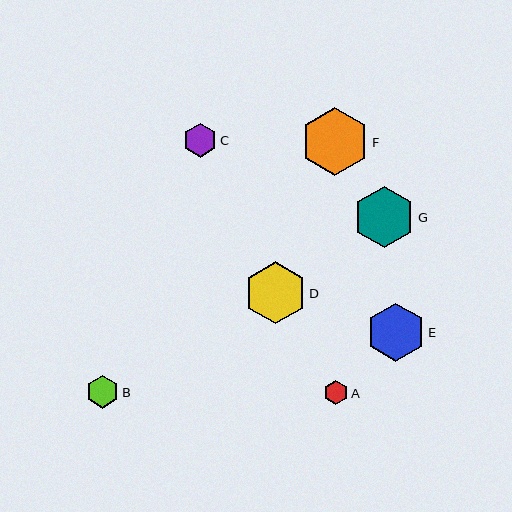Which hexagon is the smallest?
Hexagon A is the smallest with a size of approximately 25 pixels.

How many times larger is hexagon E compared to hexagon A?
Hexagon E is approximately 2.4 times the size of hexagon A.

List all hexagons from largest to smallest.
From largest to smallest: F, D, G, E, C, B, A.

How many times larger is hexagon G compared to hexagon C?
Hexagon G is approximately 1.8 times the size of hexagon C.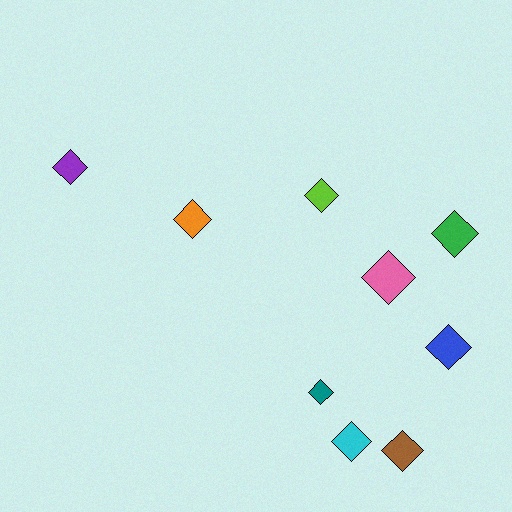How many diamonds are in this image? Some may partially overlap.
There are 9 diamonds.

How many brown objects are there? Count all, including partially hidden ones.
There is 1 brown object.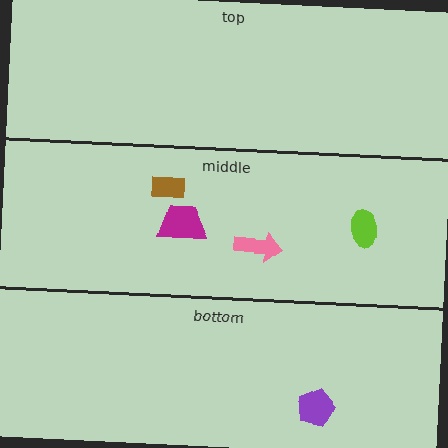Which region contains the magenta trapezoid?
The middle region.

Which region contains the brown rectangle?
The middle region.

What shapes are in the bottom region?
The purple pentagon.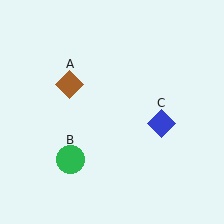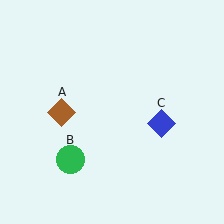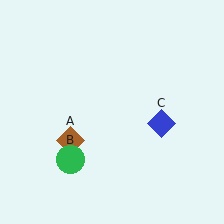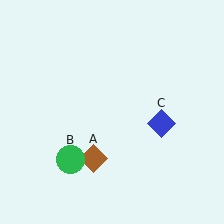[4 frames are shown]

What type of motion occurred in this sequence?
The brown diamond (object A) rotated counterclockwise around the center of the scene.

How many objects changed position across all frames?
1 object changed position: brown diamond (object A).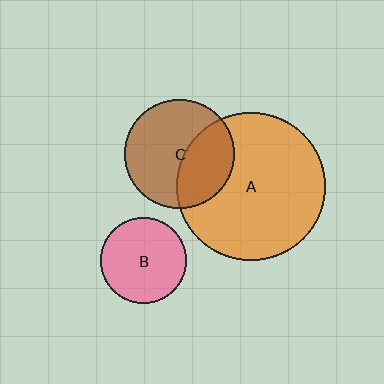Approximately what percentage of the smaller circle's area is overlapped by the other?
Approximately 40%.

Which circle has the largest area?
Circle A (orange).